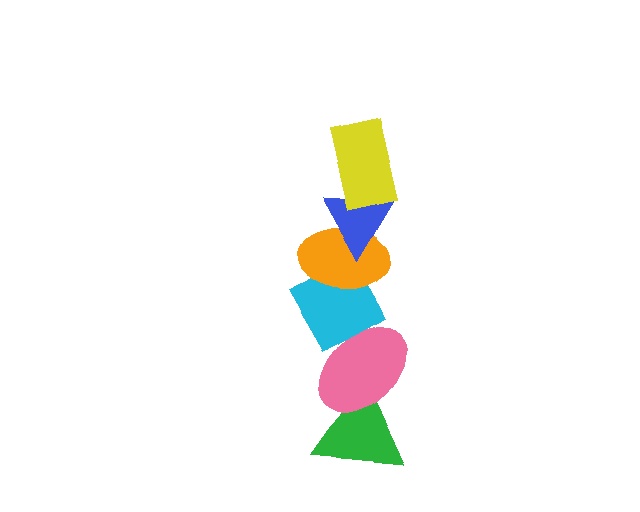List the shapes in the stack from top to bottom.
From top to bottom: the yellow rectangle, the blue triangle, the orange ellipse, the cyan diamond, the pink ellipse, the green triangle.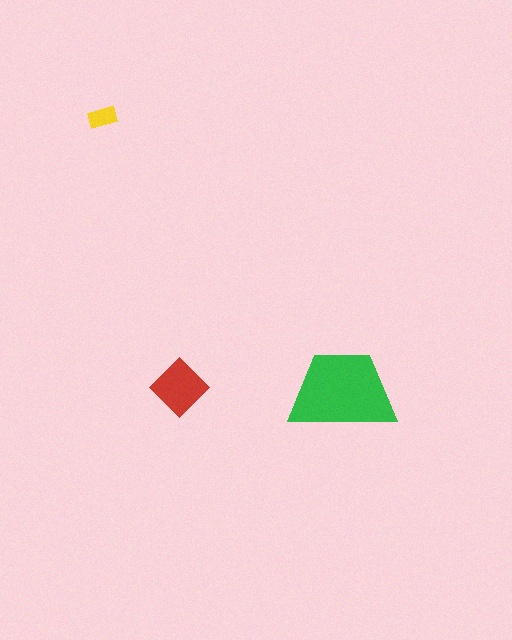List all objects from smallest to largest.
The yellow rectangle, the red diamond, the green trapezoid.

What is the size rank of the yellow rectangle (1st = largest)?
3rd.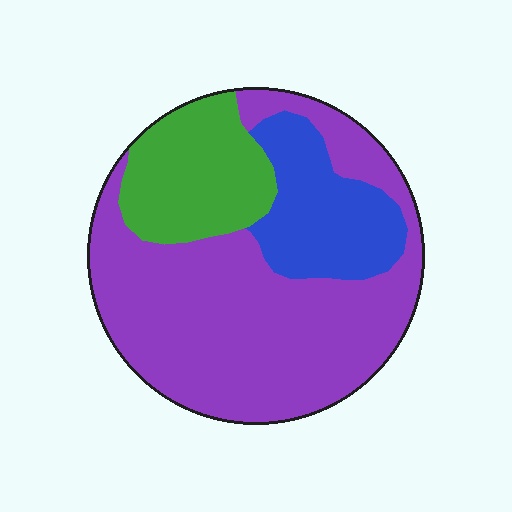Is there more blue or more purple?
Purple.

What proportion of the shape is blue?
Blue covers around 20% of the shape.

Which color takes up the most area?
Purple, at roughly 60%.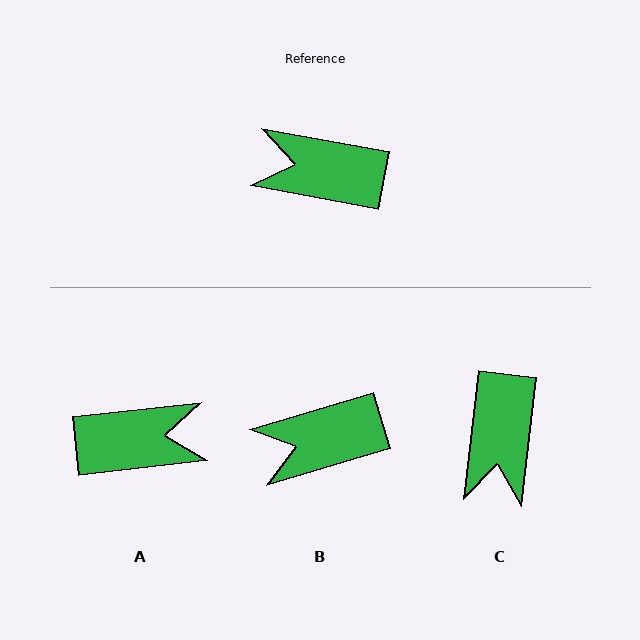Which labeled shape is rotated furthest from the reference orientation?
A, about 163 degrees away.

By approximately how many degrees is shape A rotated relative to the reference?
Approximately 163 degrees clockwise.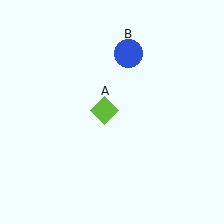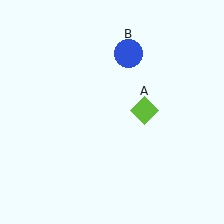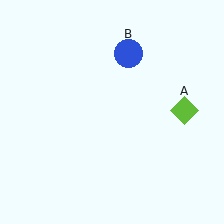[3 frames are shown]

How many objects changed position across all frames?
1 object changed position: lime diamond (object A).